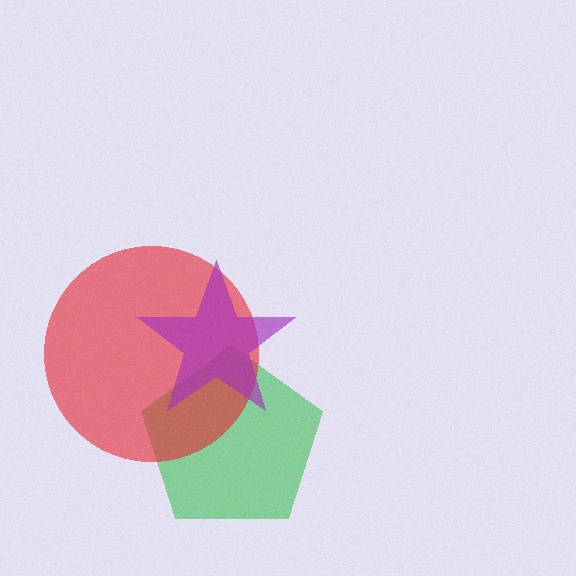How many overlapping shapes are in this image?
There are 3 overlapping shapes in the image.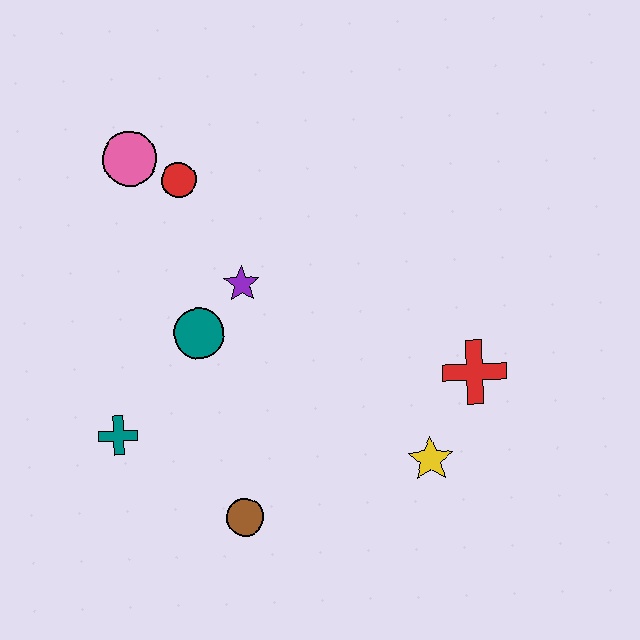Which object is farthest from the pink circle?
The yellow star is farthest from the pink circle.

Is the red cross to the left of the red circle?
No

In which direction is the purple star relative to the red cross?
The purple star is to the left of the red cross.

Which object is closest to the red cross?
The yellow star is closest to the red cross.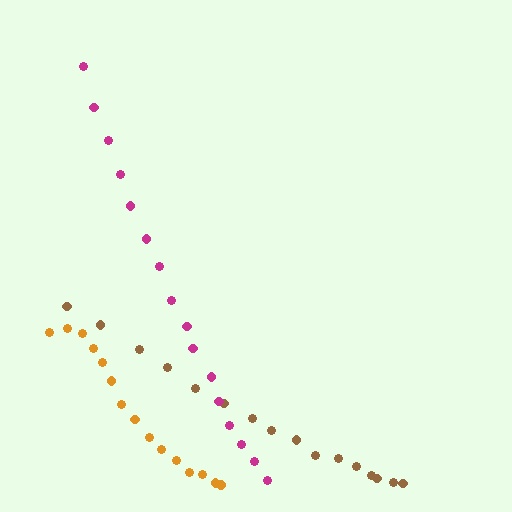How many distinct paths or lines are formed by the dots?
There are 3 distinct paths.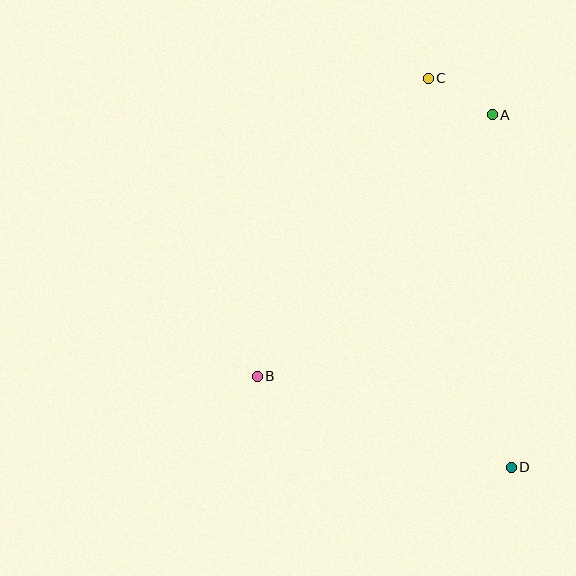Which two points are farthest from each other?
Points C and D are farthest from each other.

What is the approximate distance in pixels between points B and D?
The distance between B and D is approximately 270 pixels.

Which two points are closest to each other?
Points A and C are closest to each other.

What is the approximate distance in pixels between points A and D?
The distance between A and D is approximately 353 pixels.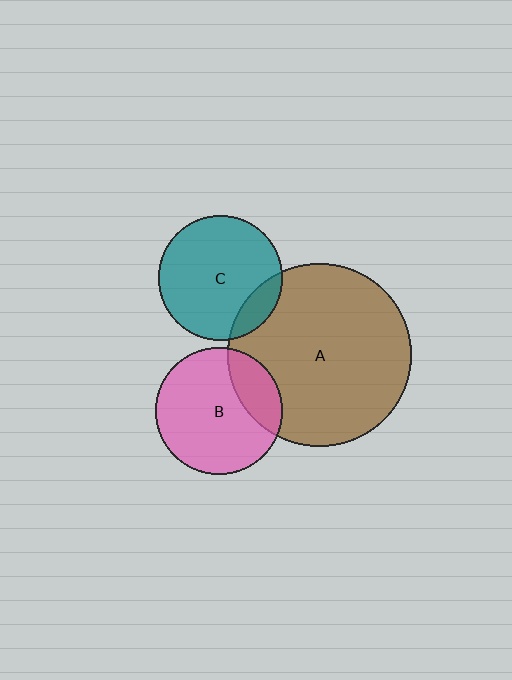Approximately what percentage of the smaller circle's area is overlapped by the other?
Approximately 25%.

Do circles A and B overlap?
Yes.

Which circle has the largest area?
Circle A (brown).